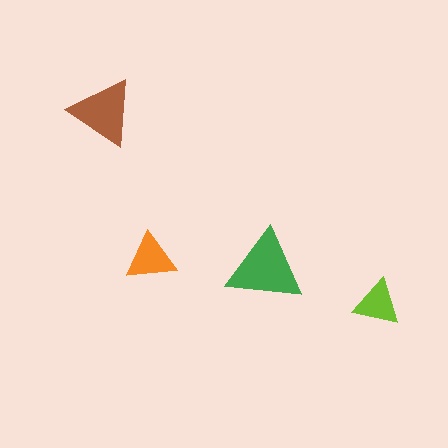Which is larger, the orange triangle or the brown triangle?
The brown one.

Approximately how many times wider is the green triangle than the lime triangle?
About 1.5 times wider.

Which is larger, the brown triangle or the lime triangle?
The brown one.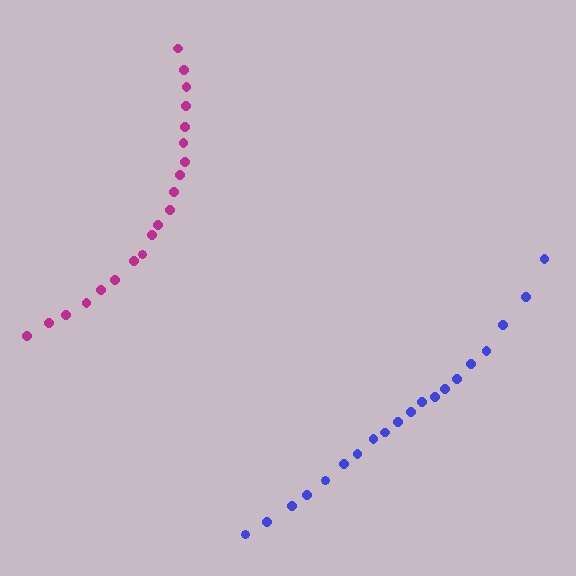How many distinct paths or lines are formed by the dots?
There are 2 distinct paths.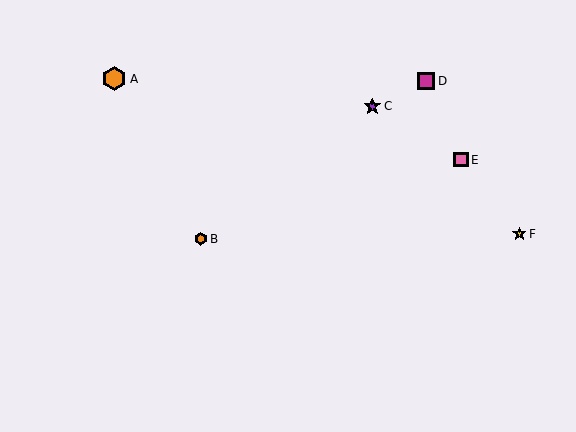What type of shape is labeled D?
Shape D is a magenta square.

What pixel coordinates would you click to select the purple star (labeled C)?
Click at (372, 106) to select the purple star C.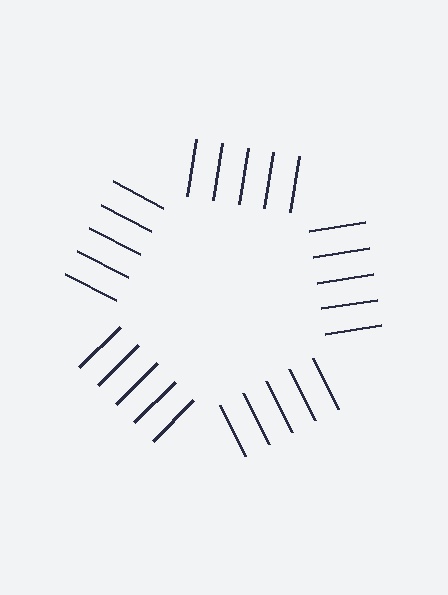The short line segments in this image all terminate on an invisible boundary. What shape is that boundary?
An illusory pentagon — the line segments terminate on its edges but no continuous stroke is drawn.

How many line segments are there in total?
25 — 5 along each of the 5 edges.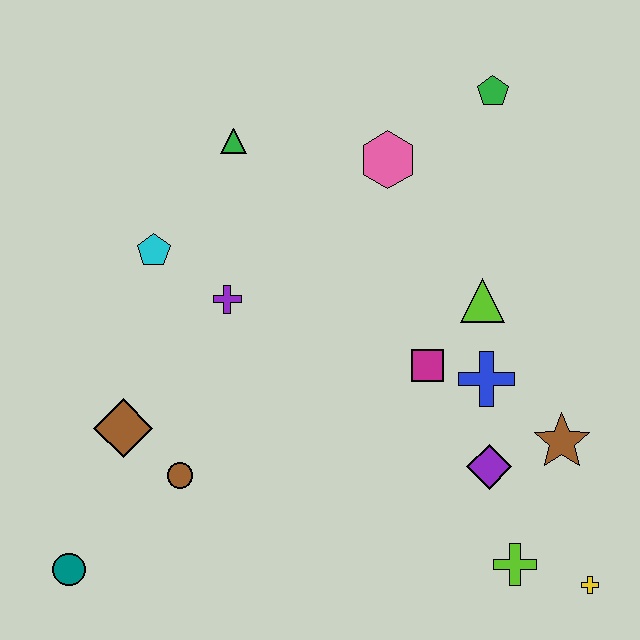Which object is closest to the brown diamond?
The brown circle is closest to the brown diamond.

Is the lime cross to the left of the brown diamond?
No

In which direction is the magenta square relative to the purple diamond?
The magenta square is above the purple diamond.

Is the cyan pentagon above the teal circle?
Yes